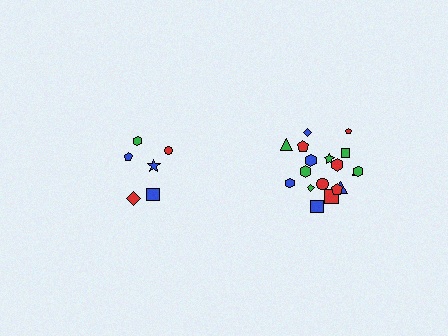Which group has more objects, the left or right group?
The right group.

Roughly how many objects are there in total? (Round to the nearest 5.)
Roughly 25 objects in total.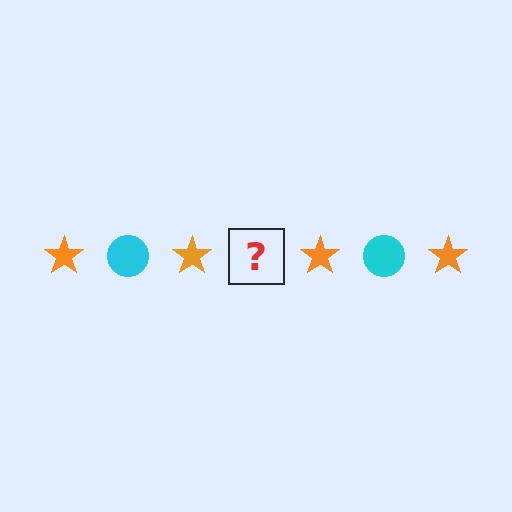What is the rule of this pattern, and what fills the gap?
The rule is that the pattern alternates between orange star and cyan circle. The gap should be filled with a cyan circle.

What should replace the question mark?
The question mark should be replaced with a cyan circle.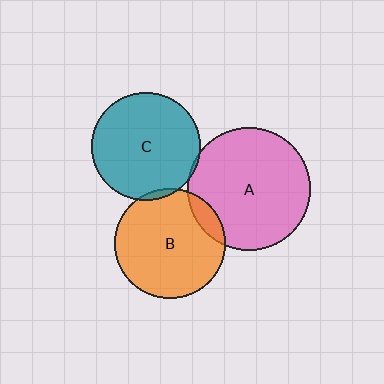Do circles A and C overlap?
Yes.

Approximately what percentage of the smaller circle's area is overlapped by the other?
Approximately 5%.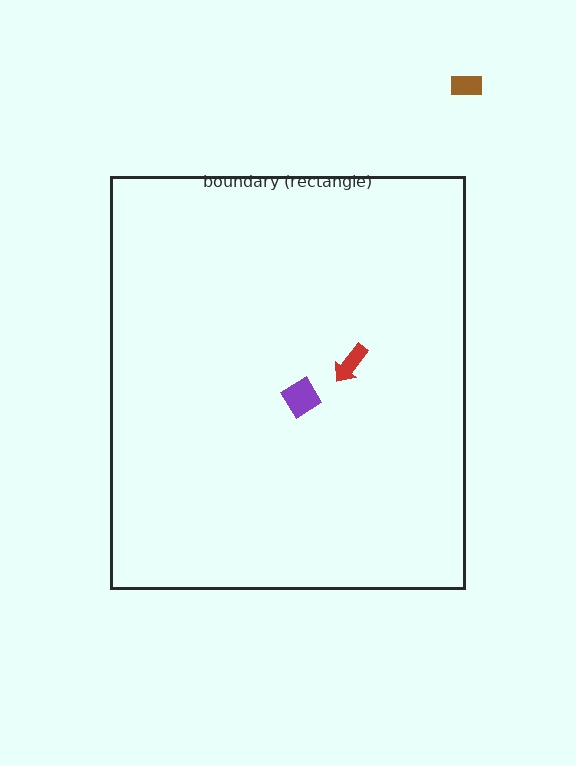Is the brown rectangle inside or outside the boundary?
Outside.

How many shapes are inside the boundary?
2 inside, 1 outside.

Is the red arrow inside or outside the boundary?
Inside.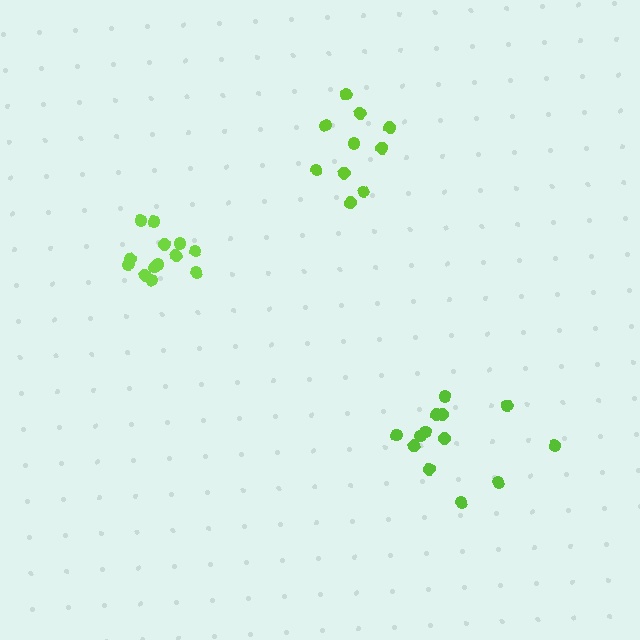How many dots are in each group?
Group 1: 13 dots, Group 2: 10 dots, Group 3: 13 dots (36 total).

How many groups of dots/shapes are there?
There are 3 groups.